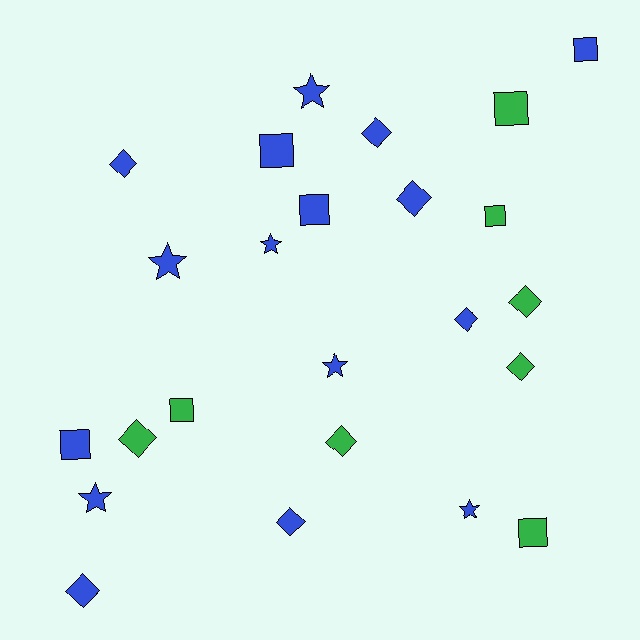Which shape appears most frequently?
Diamond, with 10 objects.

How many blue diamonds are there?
There are 6 blue diamonds.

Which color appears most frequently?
Blue, with 16 objects.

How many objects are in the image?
There are 24 objects.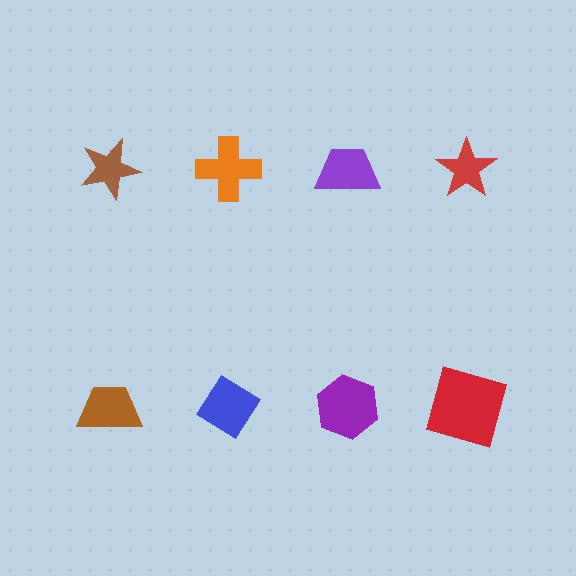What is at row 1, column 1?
A brown star.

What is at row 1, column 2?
An orange cross.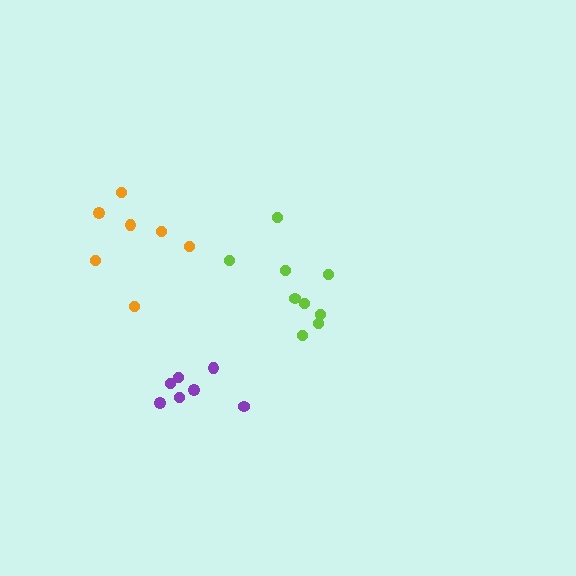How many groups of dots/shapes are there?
There are 3 groups.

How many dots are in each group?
Group 1: 7 dots, Group 2: 9 dots, Group 3: 7 dots (23 total).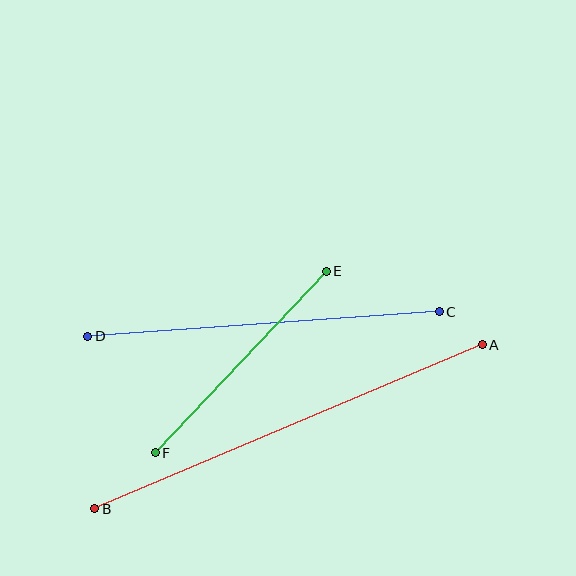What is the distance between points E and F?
The distance is approximately 250 pixels.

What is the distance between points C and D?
The distance is approximately 352 pixels.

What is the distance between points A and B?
The distance is approximately 421 pixels.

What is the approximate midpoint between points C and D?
The midpoint is at approximately (264, 324) pixels.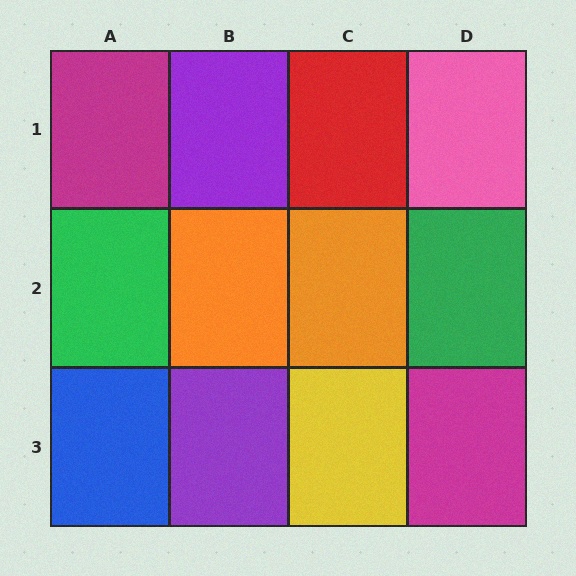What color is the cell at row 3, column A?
Blue.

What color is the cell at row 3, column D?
Magenta.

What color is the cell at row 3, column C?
Yellow.